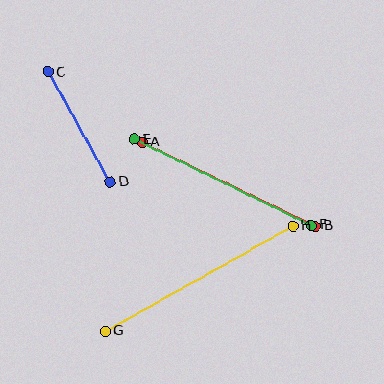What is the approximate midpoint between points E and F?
The midpoint is at approximately (223, 182) pixels.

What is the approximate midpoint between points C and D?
The midpoint is at approximately (79, 127) pixels.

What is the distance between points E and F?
The distance is approximately 197 pixels.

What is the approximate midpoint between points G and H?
The midpoint is at approximately (199, 279) pixels.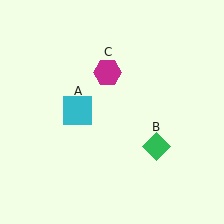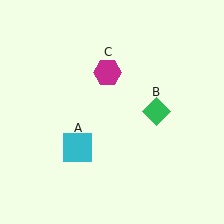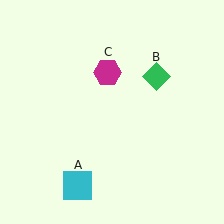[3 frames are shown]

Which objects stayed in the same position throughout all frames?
Magenta hexagon (object C) remained stationary.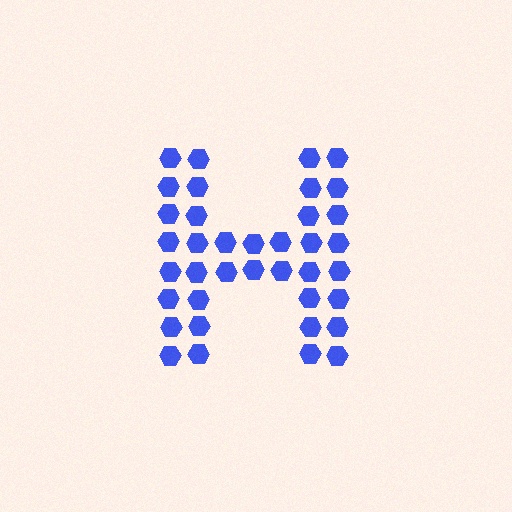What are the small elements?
The small elements are hexagons.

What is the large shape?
The large shape is the letter H.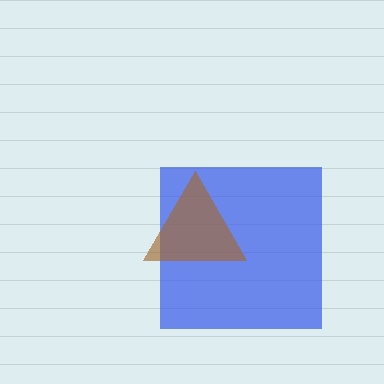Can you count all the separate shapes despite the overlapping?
Yes, there are 2 separate shapes.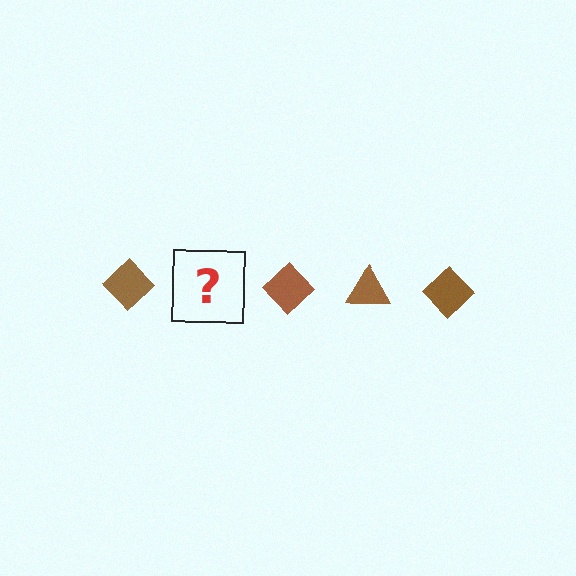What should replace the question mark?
The question mark should be replaced with a brown triangle.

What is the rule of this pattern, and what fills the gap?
The rule is that the pattern cycles through diamond, triangle shapes in brown. The gap should be filled with a brown triangle.